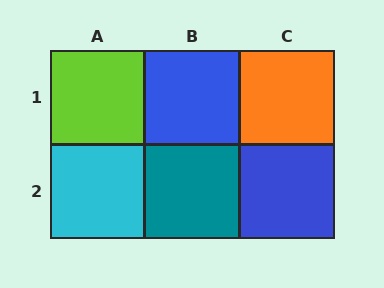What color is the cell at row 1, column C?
Orange.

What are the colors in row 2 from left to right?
Cyan, teal, blue.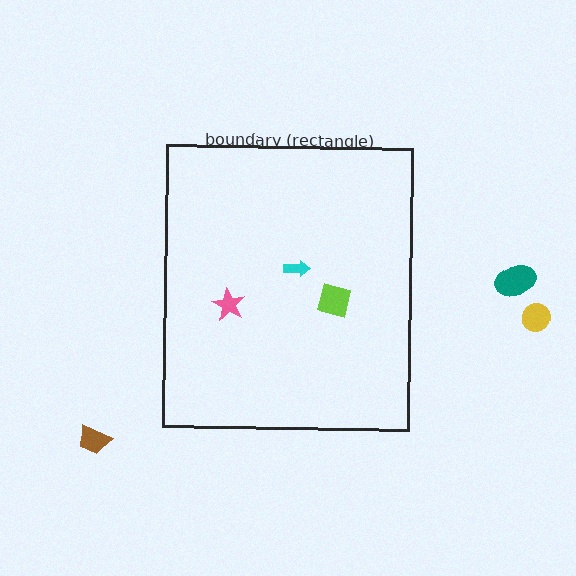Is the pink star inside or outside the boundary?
Inside.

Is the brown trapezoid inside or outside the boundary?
Outside.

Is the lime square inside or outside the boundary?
Inside.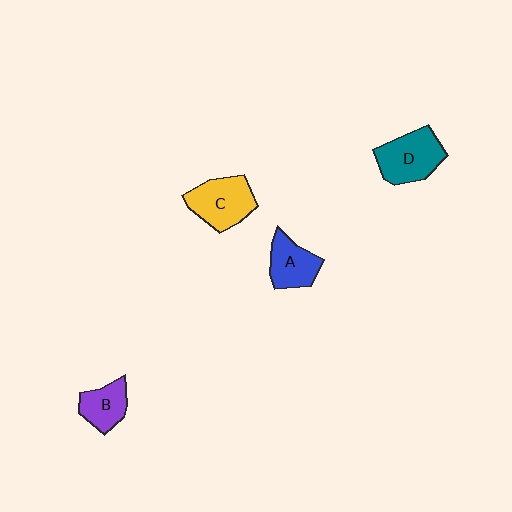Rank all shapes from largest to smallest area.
From largest to smallest: D (teal), C (yellow), A (blue), B (purple).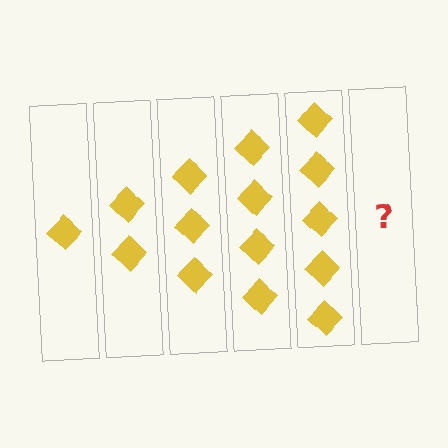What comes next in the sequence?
The next element should be 6 diamonds.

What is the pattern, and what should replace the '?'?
The pattern is that each step adds one more diamond. The '?' should be 6 diamonds.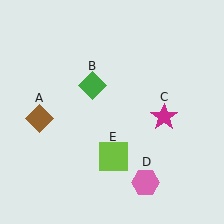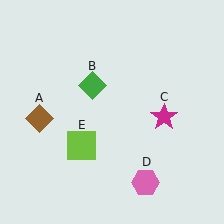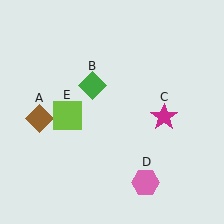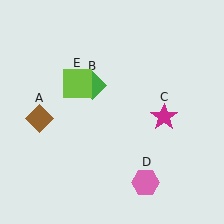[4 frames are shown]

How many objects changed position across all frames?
1 object changed position: lime square (object E).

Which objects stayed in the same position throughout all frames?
Brown diamond (object A) and green diamond (object B) and magenta star (object C) and pink hexagon (object D) remained stationary.